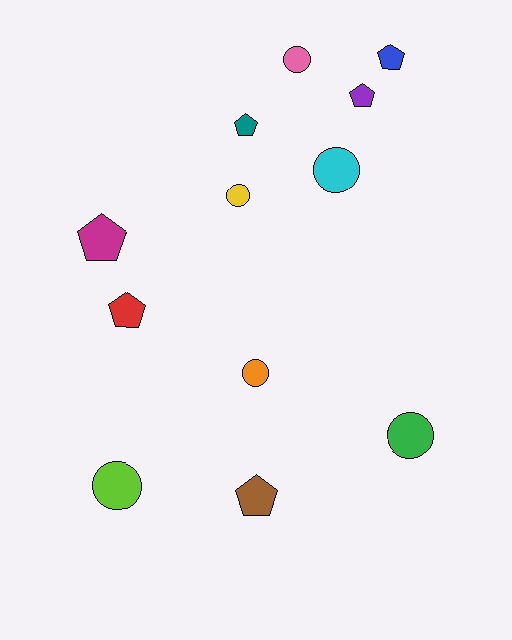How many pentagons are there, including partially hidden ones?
There are 6 pentagons.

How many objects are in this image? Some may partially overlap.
There are 12 objects.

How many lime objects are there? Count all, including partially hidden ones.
There is 1 lime object.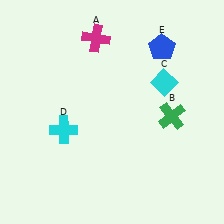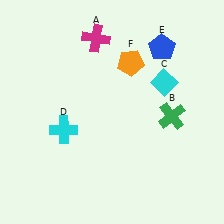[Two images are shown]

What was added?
An orange pentagon (F) was added in Image 2.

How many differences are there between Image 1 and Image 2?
There is 1 difference between the two images.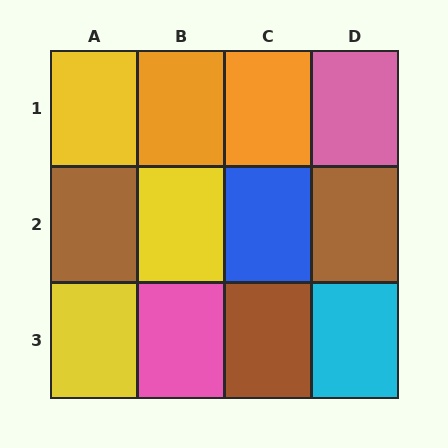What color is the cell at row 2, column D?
Brown.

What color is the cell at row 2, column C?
Blue.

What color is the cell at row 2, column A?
Brown.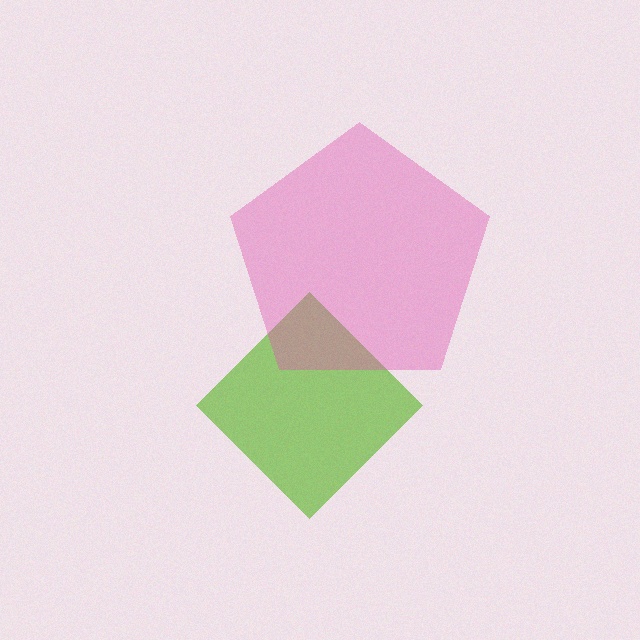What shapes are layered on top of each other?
The layered shapes are: a lime diamond, a pink pentagon.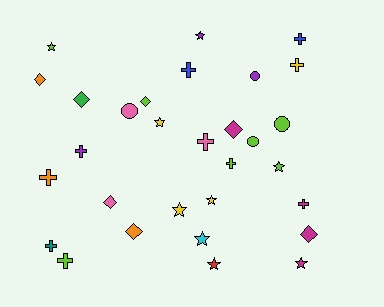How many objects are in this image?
There are 30 objects.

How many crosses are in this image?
There are 10 crosses.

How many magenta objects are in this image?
There are 4 magenta objects.